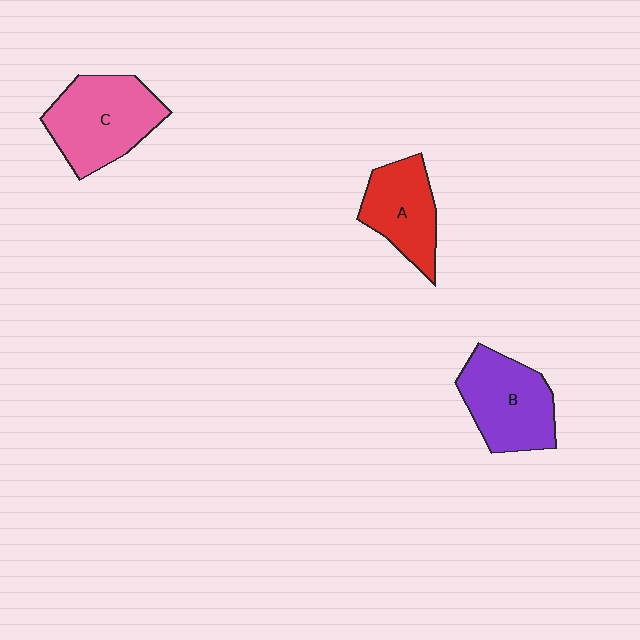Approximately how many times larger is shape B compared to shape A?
Approximately 1.2 times.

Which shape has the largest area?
Shape C (pink).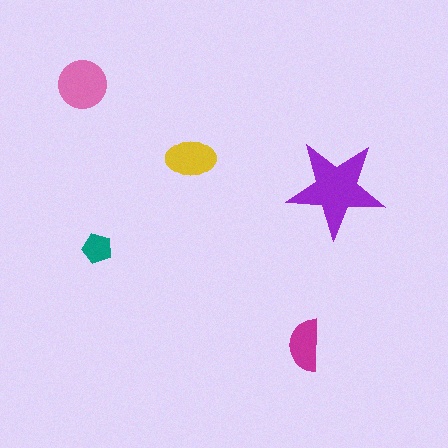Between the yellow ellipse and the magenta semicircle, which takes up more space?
The yellow ellipse.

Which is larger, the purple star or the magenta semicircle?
The purple star.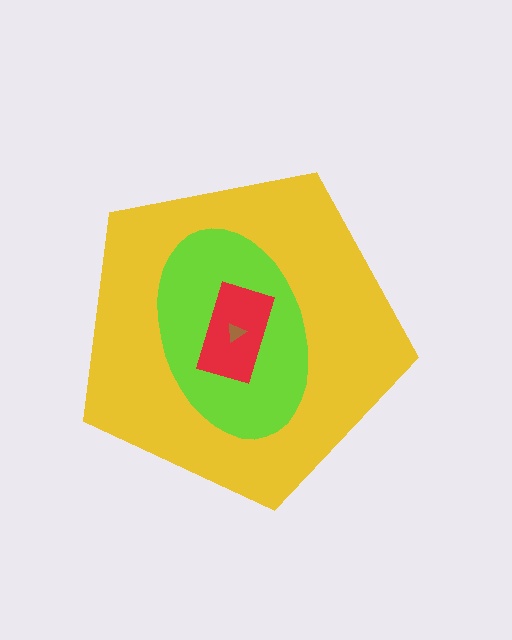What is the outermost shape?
The yellow pentagon.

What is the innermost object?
The brown triangle.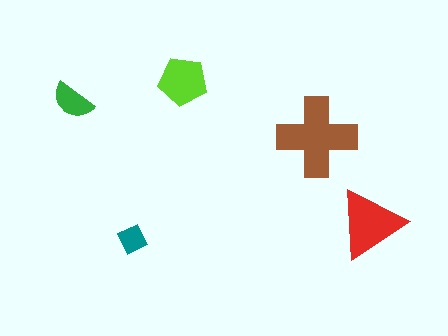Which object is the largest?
The brown cross.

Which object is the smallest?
The teal diamond.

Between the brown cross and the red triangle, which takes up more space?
The brown cross.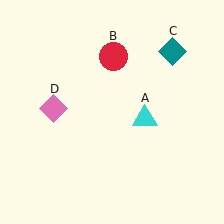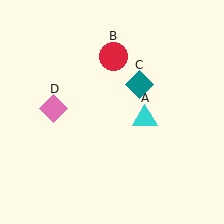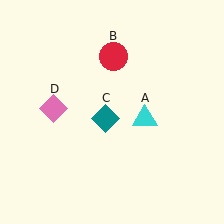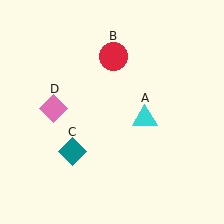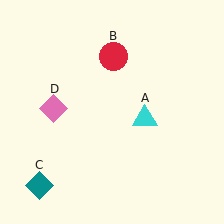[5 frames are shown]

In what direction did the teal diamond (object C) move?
The teal diamond (object C) moved down and to the left.